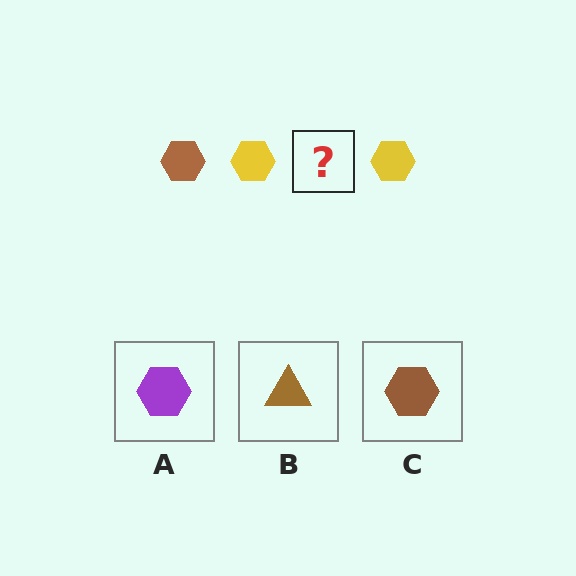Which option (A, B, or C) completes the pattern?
C.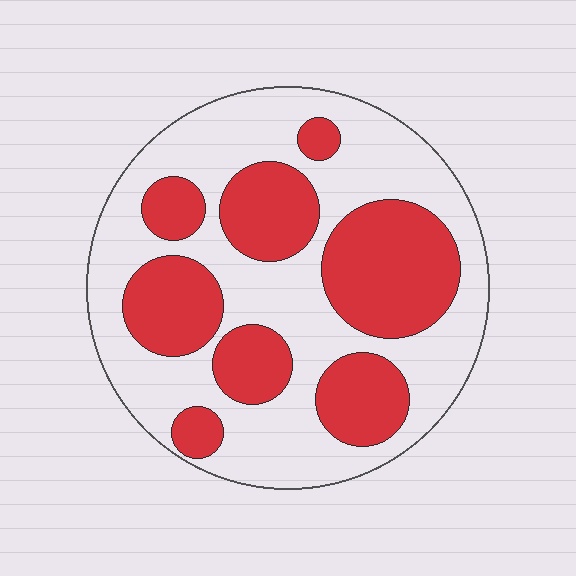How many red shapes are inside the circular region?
8.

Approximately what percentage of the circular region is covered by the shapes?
Approximately 40%.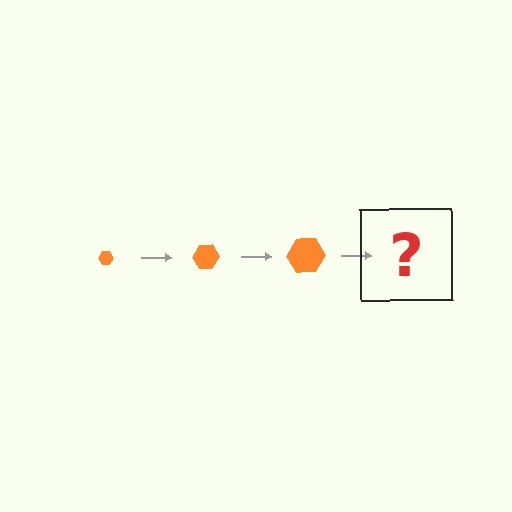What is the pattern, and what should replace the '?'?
The pattern is that the hexagon gets progressively larger each step. The '?' should be an orange hexagon, larger than the previous one.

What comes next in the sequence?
The next element should be an orange hexagon, larger than the previous one.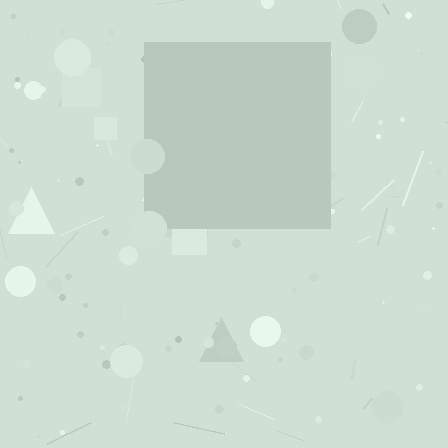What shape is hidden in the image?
A square is hidden in the image.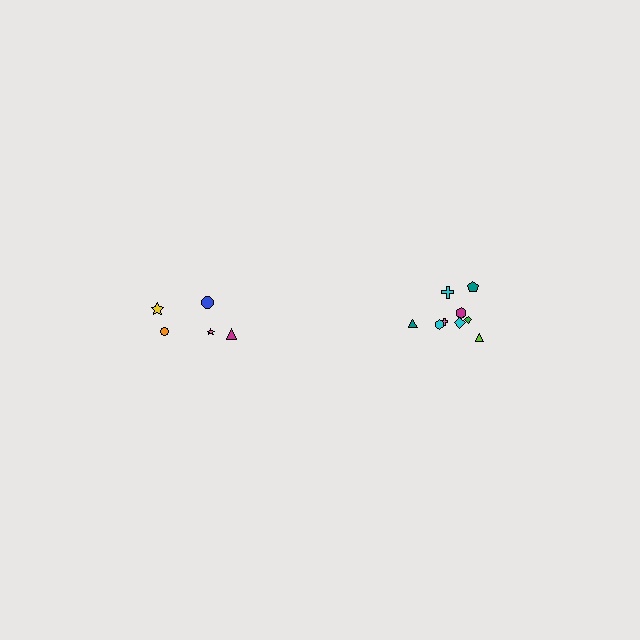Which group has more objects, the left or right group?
The right group.